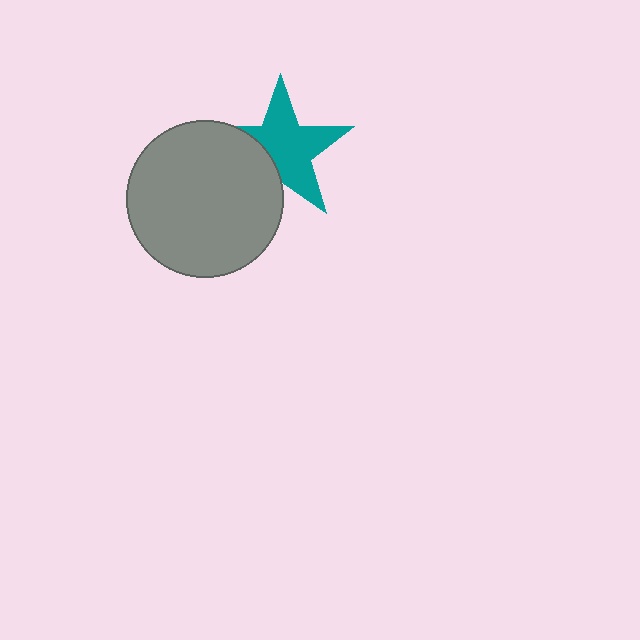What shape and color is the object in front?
The object in front is a gray circle.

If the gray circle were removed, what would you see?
You would see the complete teal star.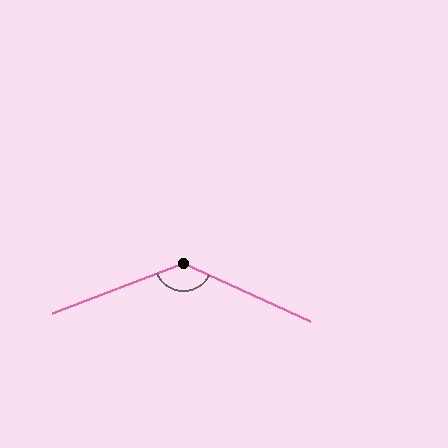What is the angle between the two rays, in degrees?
Approximately 134 degrees.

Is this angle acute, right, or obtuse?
It is obtuse.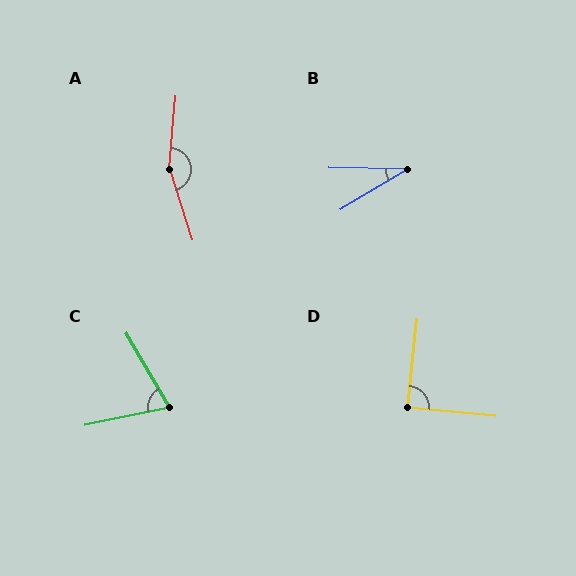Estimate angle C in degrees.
Approximately 72 degrees.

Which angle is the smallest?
B, at approximately 32 degrees.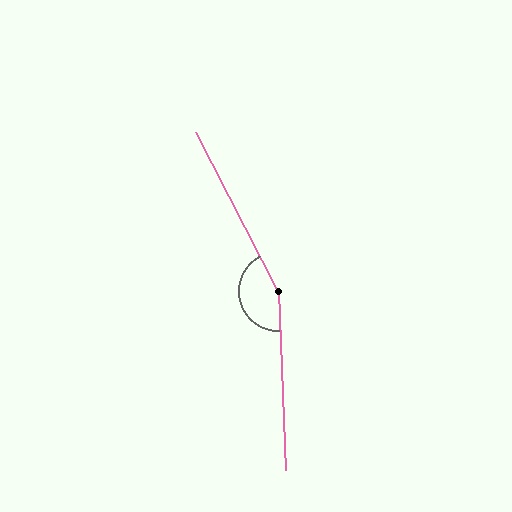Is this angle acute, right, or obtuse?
It is obtuse.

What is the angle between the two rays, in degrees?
Approximately 155 degrees.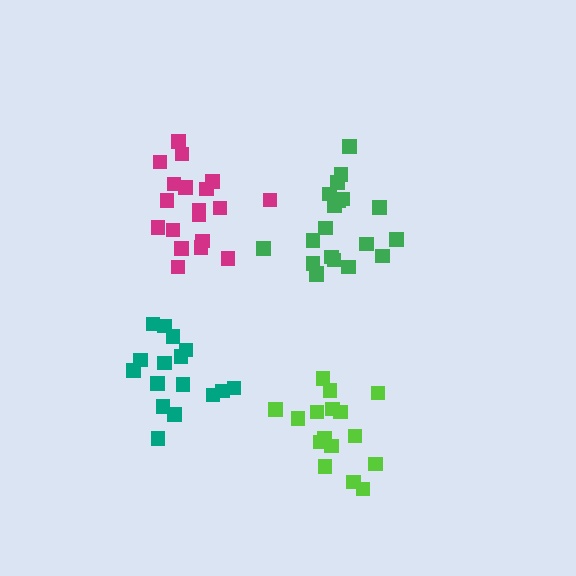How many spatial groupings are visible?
There are 4 spatial groupings.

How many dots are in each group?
Group 1: 19 dots, Group 2: 16 dots, Group 3: 16 dots, Group 4: 21 dots (72 total).